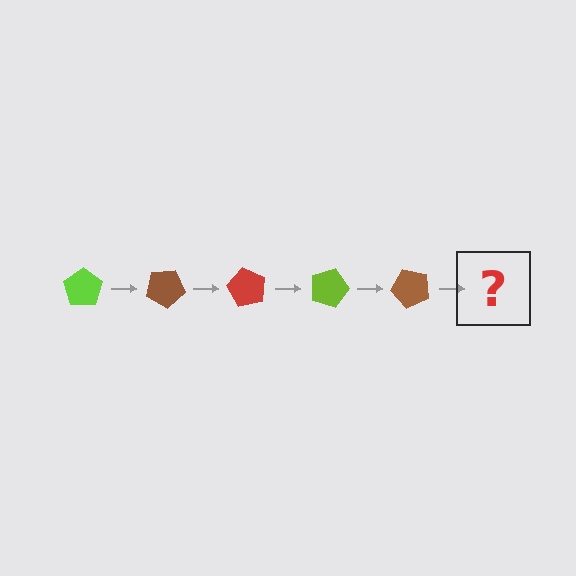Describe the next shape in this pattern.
It should be a red pentagon, rotated 150 degrees from the start.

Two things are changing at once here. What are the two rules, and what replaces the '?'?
The two rules are that it rotates 30 degrees each step and the color cycles through lime, brown, and red. The '?' should be a red pentagon, rotated 150 degrees from the start.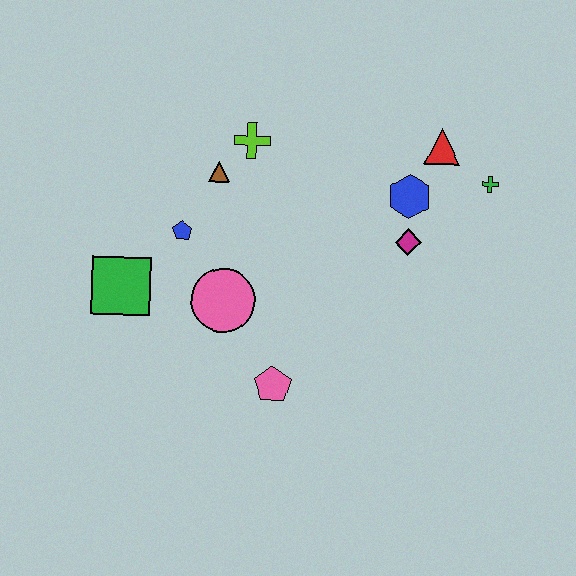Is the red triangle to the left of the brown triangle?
No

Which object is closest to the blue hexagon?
The magenta diamond is closest to the blue hexagon.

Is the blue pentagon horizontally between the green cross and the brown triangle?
No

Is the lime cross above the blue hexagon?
Yes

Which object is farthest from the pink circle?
The green cross is farthest from the pink circle.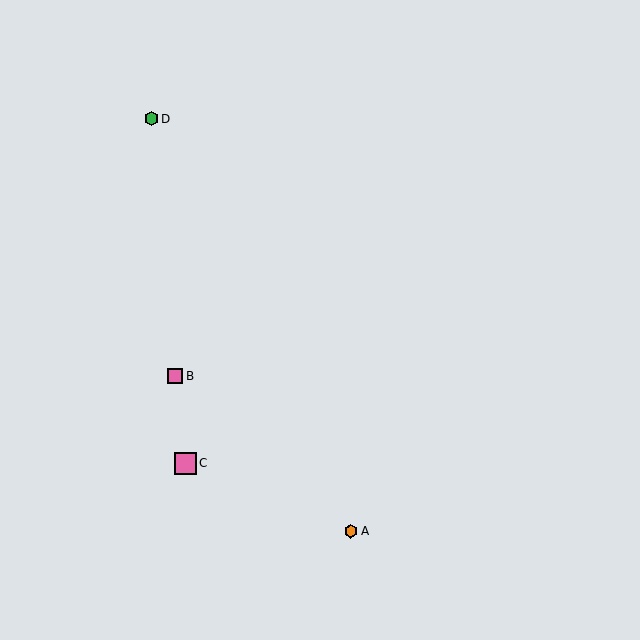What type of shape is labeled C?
Shape C is a pink square.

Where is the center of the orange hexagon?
The center of the orange hexagon is at (351, 531).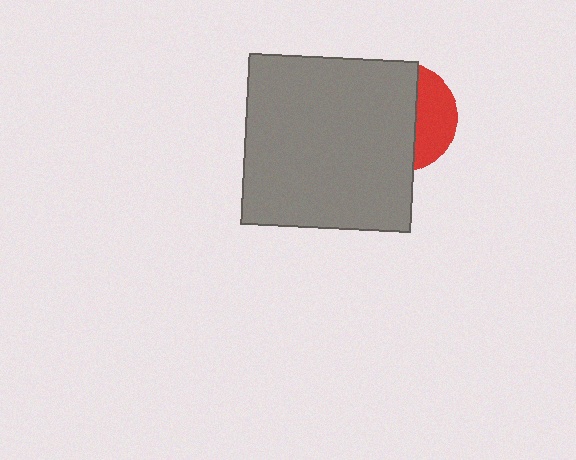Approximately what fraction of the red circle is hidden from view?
Roughly 66% of the red circle is hidden behind the gray square.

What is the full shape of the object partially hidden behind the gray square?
The partially hidden object is a red circle.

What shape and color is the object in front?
The object in front is a gray square.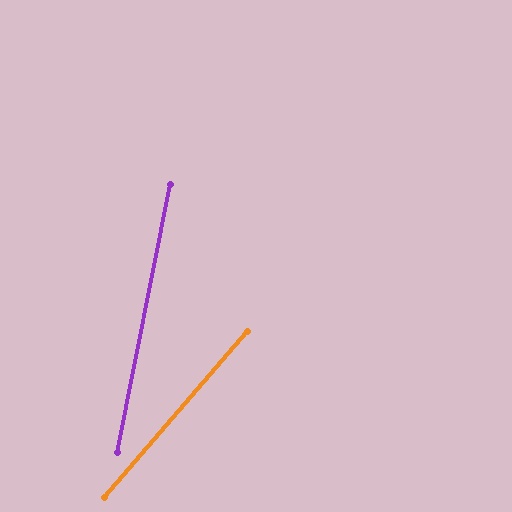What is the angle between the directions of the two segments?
Approximately 29 degrees.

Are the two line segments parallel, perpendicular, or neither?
Neither parallel nor perpendicular — they differ by about 29°.